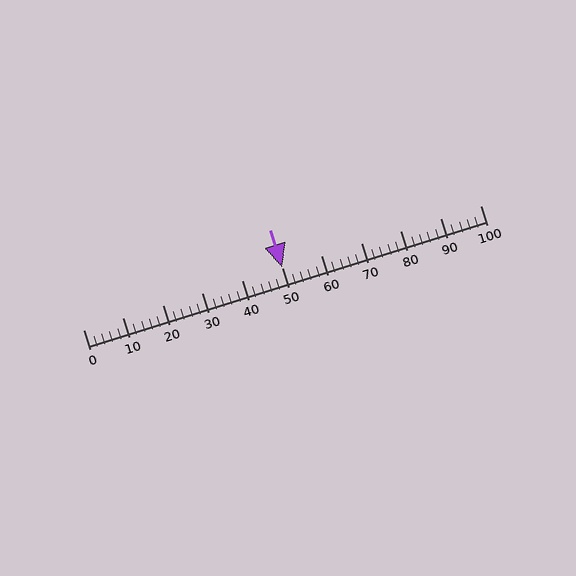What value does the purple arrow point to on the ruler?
The purple arrow points to approximately 50.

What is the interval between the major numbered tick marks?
The major tick marks are spaced 10 units apart.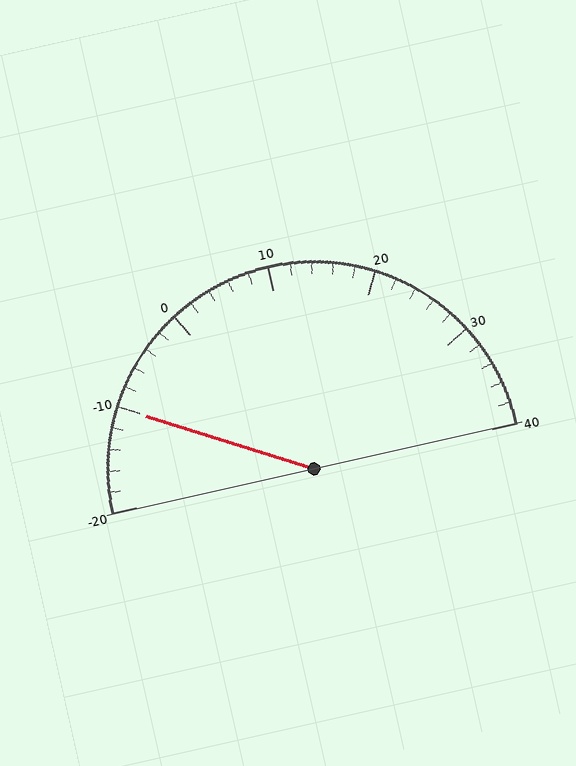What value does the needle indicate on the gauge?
The needle indicates approximately -10.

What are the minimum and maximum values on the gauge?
The gauge ranges from -20 to 40.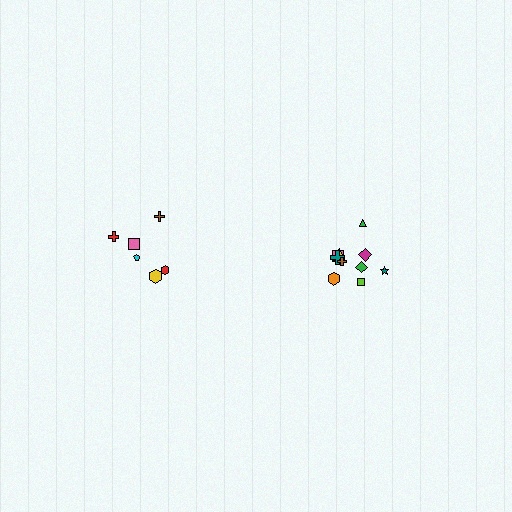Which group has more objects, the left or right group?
The right group.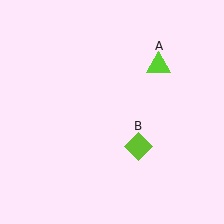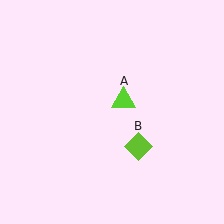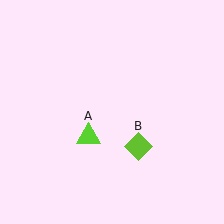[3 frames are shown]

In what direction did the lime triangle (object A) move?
The lime triangle (object A) moved down and to the left.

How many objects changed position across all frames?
1 object changed position: lime triangle (object A).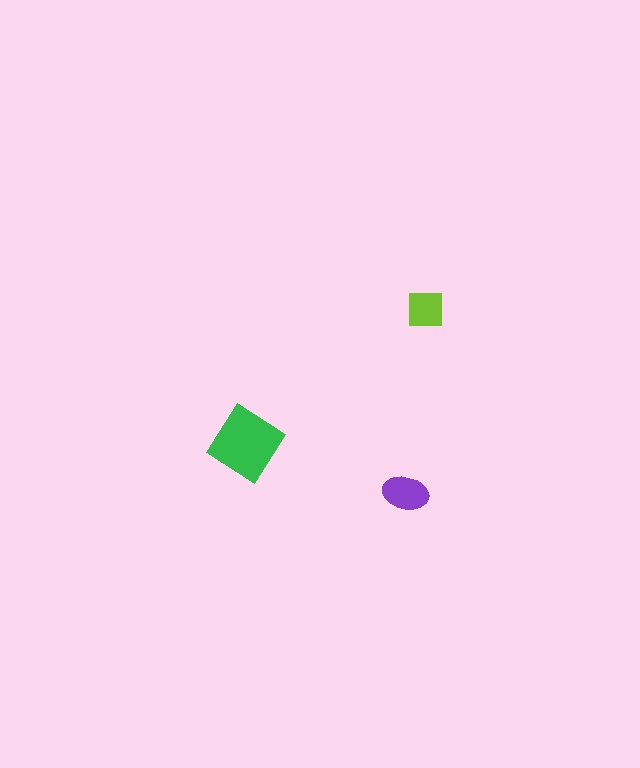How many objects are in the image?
There are 3 objects in the image.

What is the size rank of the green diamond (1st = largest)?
1st.